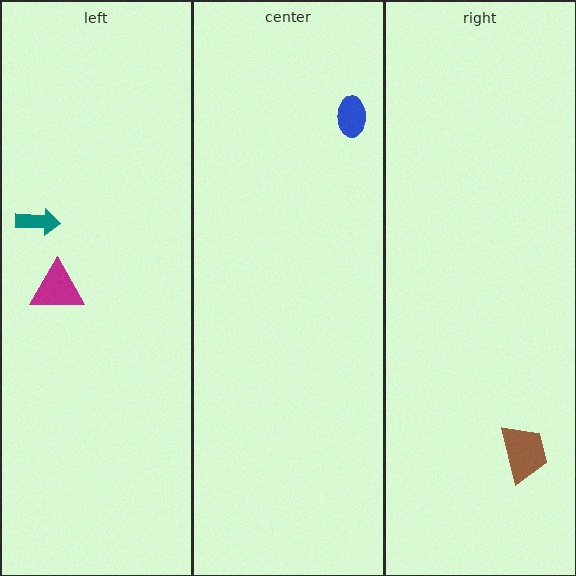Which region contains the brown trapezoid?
The right region.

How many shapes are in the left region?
2.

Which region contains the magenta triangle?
The left region.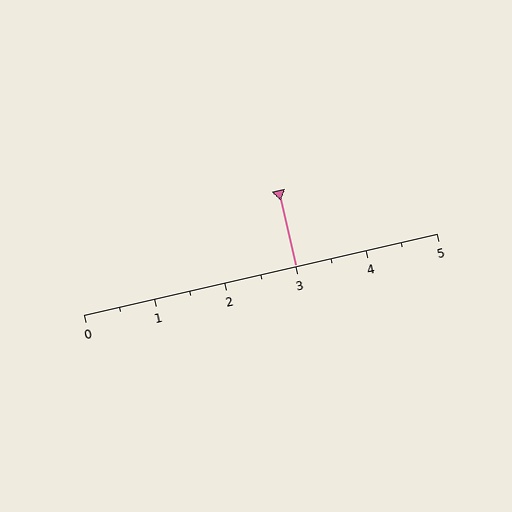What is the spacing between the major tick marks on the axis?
The major ticks are spaced 1 apart.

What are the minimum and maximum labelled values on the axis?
The axis runs from 0 to 5.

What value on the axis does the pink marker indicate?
The marker indicates approximately 3.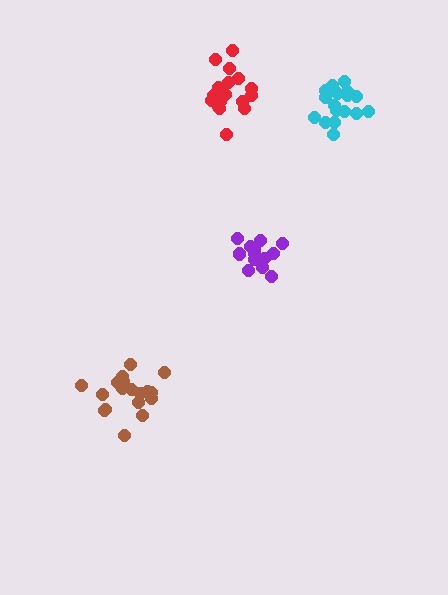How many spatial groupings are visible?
There are 4 spatial groupings.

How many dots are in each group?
Group 1: 17 dots, Group 2: 19 dots, Group 3: 15 dots, Group 4: 17 dots (68 total).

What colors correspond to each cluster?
The clusters are colored: cyan, brown, purple, red.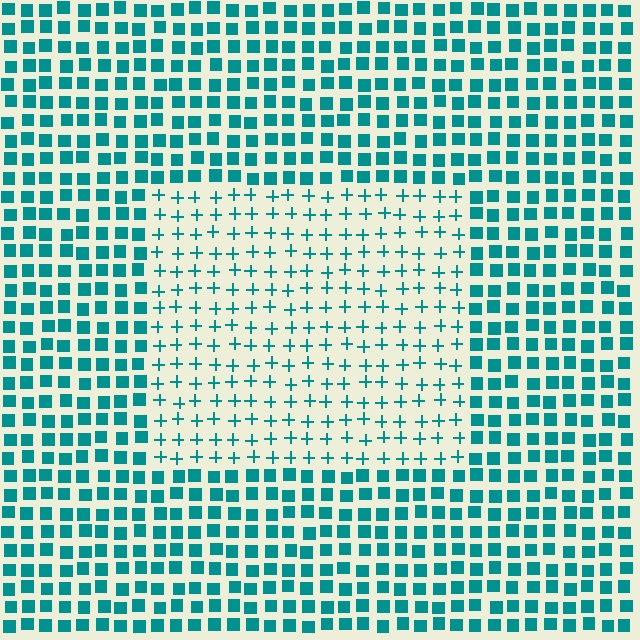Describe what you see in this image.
The image is filled with small teal elements arranged in a uniform grid. A rectangle-shaped region contains plus signs, while the surrounding area contains squares. The boundary is defined purely by the change in element shape.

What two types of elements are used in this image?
The image uses plus signs inside the rectangle region and squares outside it.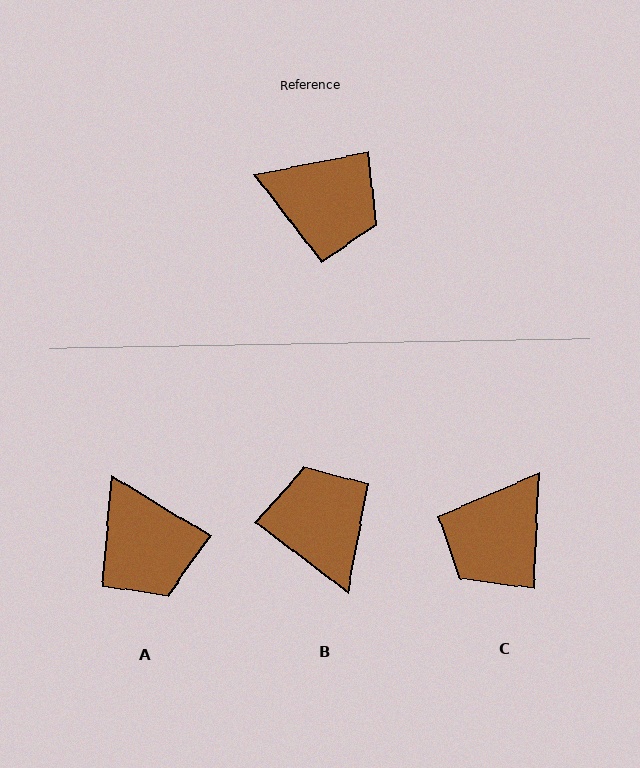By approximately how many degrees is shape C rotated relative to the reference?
Approximately 104 degrees clockwise.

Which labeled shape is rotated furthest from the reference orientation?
B, about 132 degrees away.